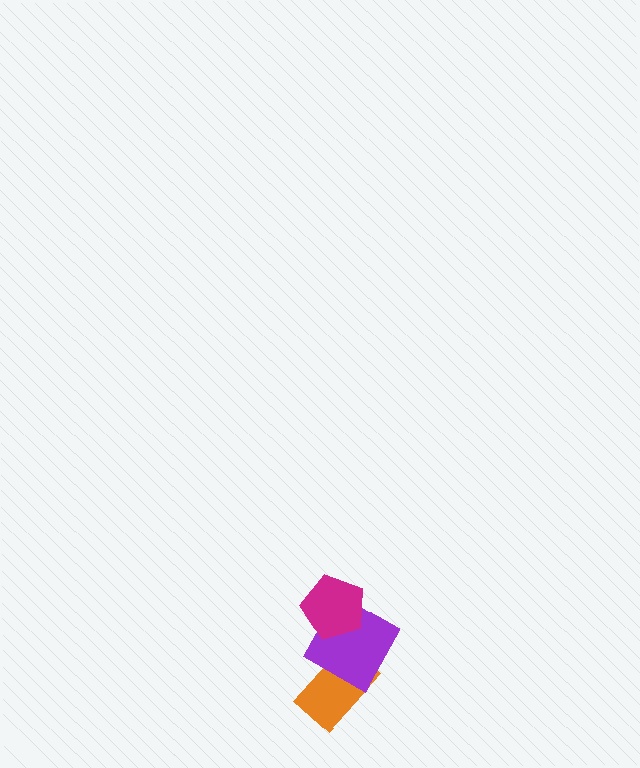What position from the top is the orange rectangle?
The orange rectangle is 3rd from the top.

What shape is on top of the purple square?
The magenta pentagon is on top of the purple square.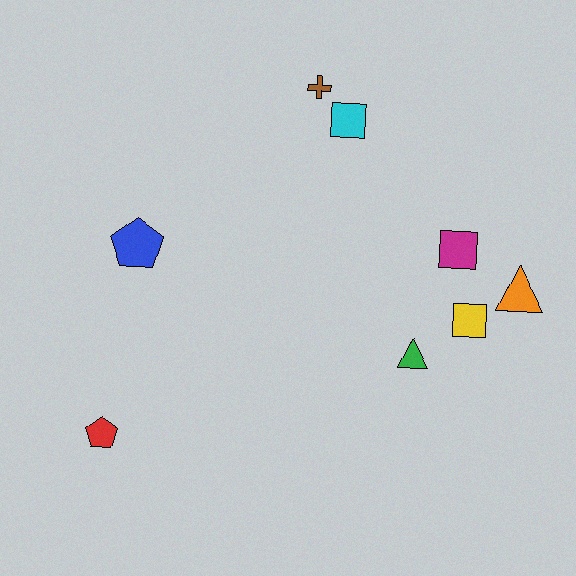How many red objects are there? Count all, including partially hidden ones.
There is 1 red object.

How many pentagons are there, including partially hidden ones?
There are 2 pentagons.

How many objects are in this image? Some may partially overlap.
There are 8 objects.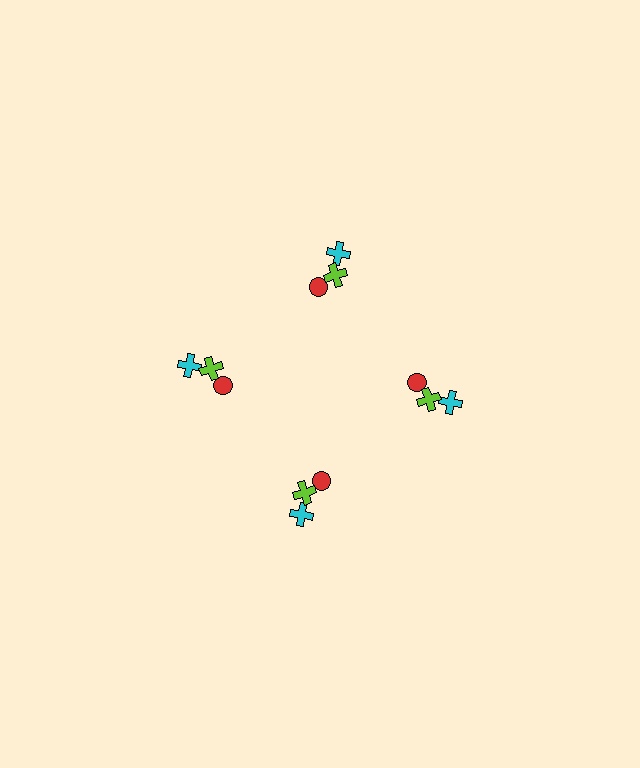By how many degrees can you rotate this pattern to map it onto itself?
The pattern maps onto itself every 90 degrees of rotation.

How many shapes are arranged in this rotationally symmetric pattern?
There are 12 shapes, arranged in 4 groups of 3.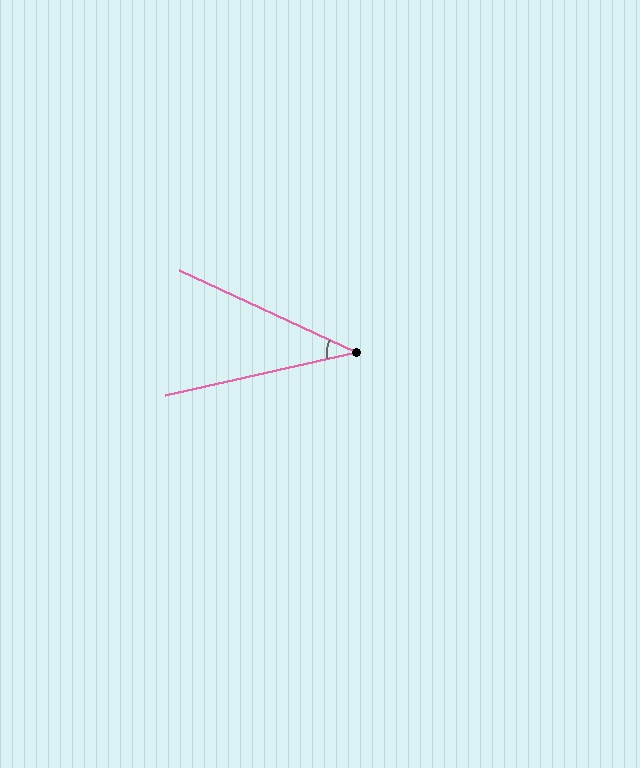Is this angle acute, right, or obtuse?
It is acute.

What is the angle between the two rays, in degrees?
Approximately 38 degrees.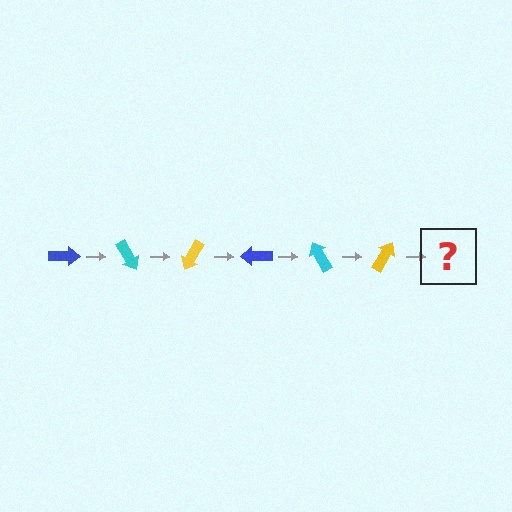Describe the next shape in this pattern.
It should be a blue arrow, rotated 360 degrees from the start.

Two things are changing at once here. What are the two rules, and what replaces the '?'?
The two rules are that it rotates 60 degrees each step and the color cycles through blue, cyan, and yellow. The '?' should be a blue arrow, rotated 360 degrees from the start.